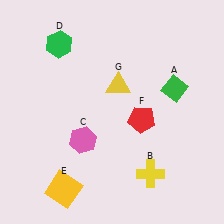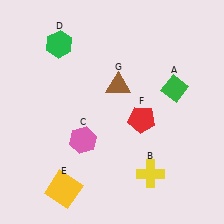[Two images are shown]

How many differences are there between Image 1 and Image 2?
There is 1 difference between the two images.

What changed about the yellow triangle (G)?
In Image 1, G is yellow. In Image 2, it changed to brown.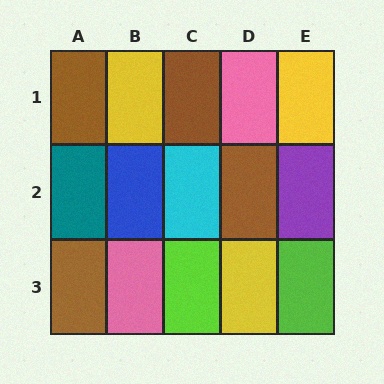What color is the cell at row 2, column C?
Cyan.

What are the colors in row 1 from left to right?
Brown, yellow, brown, pink, yellow.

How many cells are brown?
4 cells are brown.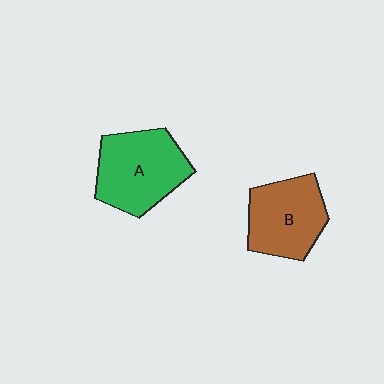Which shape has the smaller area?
Shape B (brown).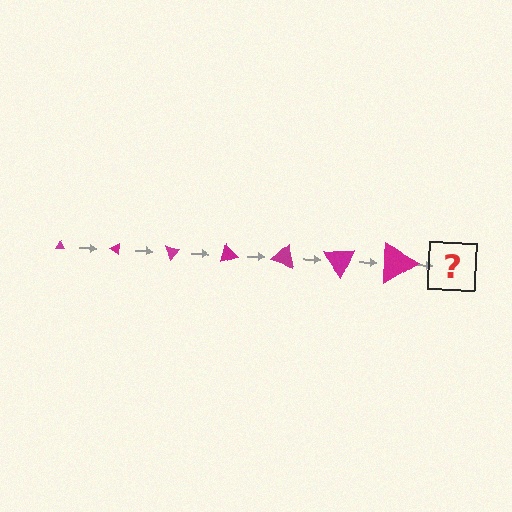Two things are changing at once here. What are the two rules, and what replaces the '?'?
The two rules are that the triangle grows larger each step and it rotates 35 degrees each step. The '?' should be a triangle, larger than the previous one and rotated 245 degrees from the start.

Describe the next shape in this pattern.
It should be a triangle, larger than the previous one and rotated 245 degrees from the start.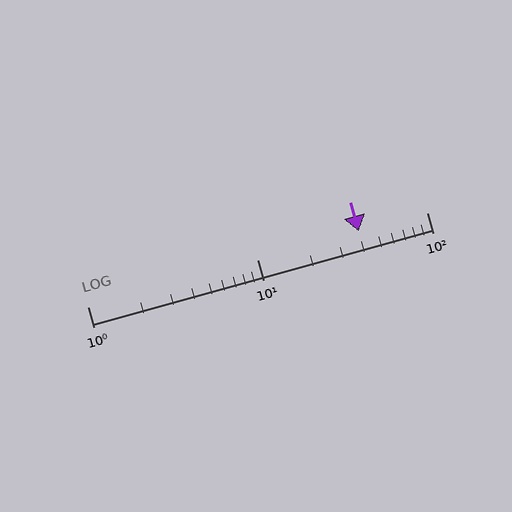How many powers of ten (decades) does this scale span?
The scale spans 2 decades, from 1 to 100.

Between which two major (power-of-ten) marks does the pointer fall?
The pointer is between 10 and 100.